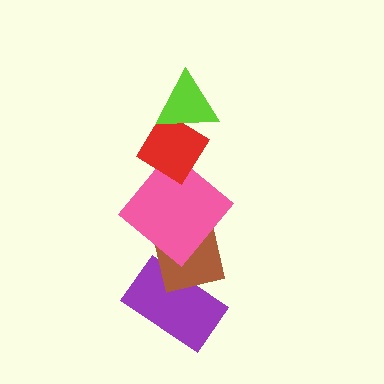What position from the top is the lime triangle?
The lime triangle is 1st from the top.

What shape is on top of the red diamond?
The lime triangle is on top of the red diamond.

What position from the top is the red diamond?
The red diamond is 2nd from the top.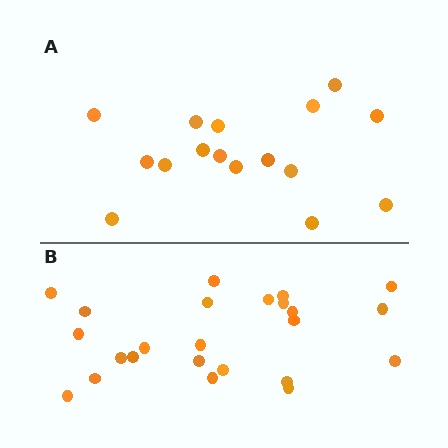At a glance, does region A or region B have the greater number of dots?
Region B (the bottom region) has more dots.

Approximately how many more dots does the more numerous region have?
Region B has roughly 8 or so more dots than region A.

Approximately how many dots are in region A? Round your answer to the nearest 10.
About 20 dots. (The exact count is 16, which rounds to 20.)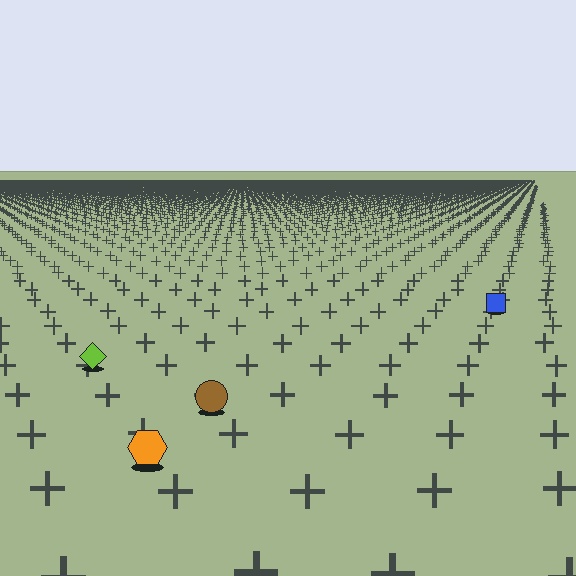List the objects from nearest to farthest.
From nearest to farthest: the orange hexagon, the brown circle, the lime diamond, the blue square.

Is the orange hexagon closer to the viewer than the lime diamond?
Yes. The orange hexagon is closer — you can tell from the texture gradient: the ground texture is coarser near it.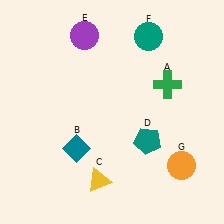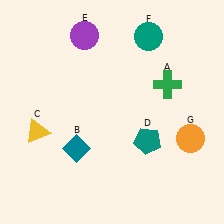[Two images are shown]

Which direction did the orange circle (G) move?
The orange circle (G) moved up.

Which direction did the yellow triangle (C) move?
The yellow triangle (C) moved left.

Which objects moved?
The objects that moved are: the yellow triangle (C), the orange circle (G).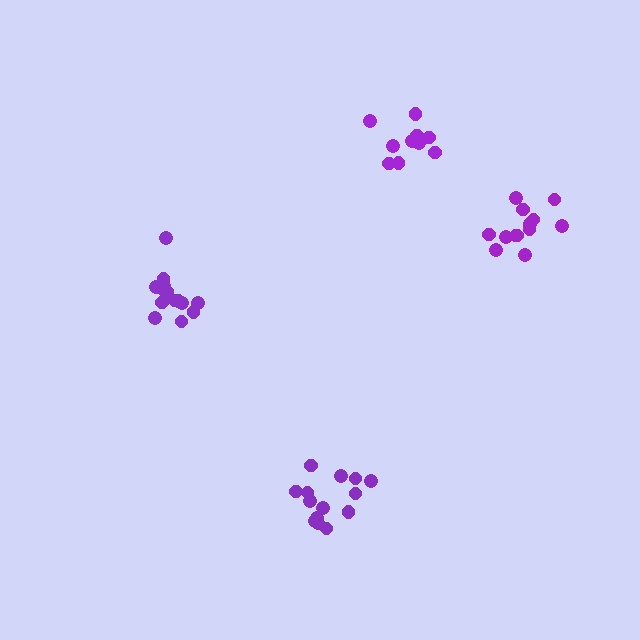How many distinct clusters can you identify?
There are 4 distinct clusters.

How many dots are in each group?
Group 1: 15 dots, Group 2: 14 dots, Group 3: 10 dots, Group 4: 13 dots (52 total).